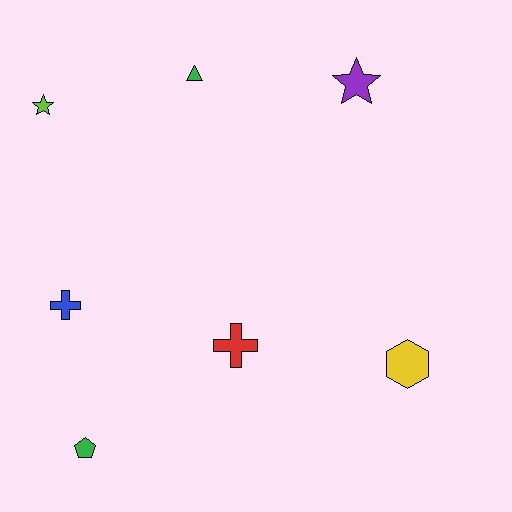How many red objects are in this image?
There is 1 red object.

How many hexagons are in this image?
There is 1 hexagon.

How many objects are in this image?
There are 7 objects.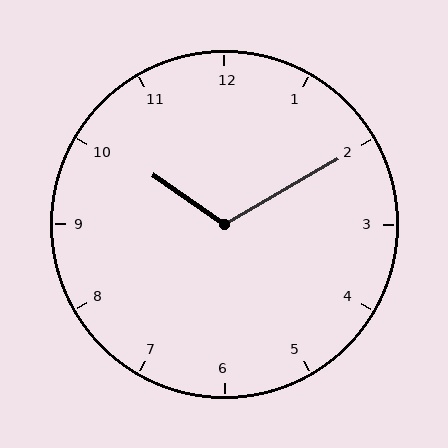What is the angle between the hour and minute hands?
Approximately 115 degrees.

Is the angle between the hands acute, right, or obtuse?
It is obtuse.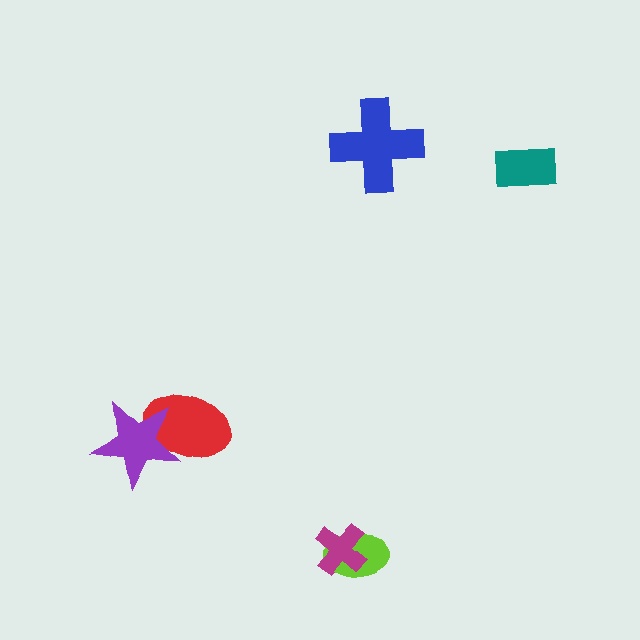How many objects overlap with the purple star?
1 object overlaps with the purple star.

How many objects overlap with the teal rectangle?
0 objects overlap with the teal rectangle.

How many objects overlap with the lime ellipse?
1 object overlaps with the lime ellipse.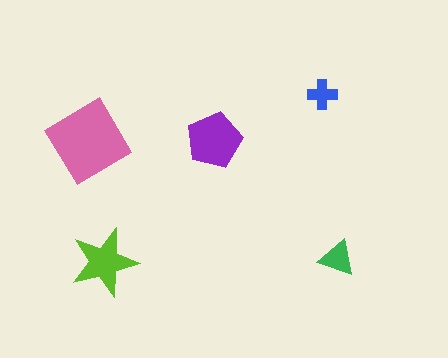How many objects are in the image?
There are 5 objects in the image.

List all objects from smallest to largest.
The blue cross, the green triangle, the lime star, the purple pentagon, the pink diamond.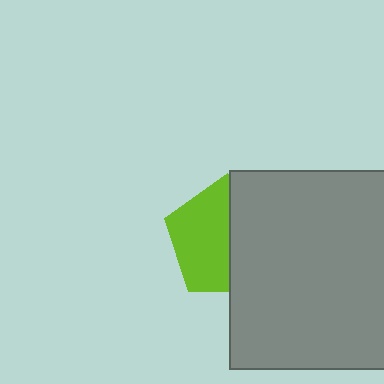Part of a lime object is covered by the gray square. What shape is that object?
It is a pentagon.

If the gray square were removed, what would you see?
You would see the complete lime pentagon.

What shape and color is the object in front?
The object in front is a gray square.